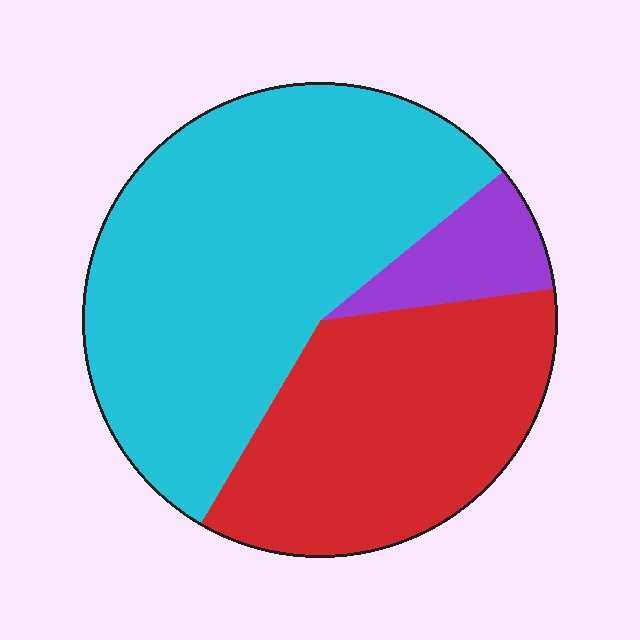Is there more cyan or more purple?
Cyan.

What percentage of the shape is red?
Red covers about 35% of the shape.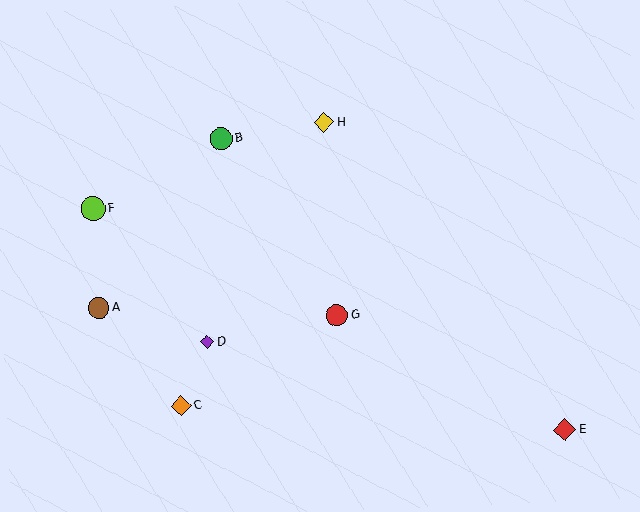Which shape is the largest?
The lime circle (labeled F) is the largest.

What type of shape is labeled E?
Shape E is a red diamond.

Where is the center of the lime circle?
The center of the lime circle is at (93, 209).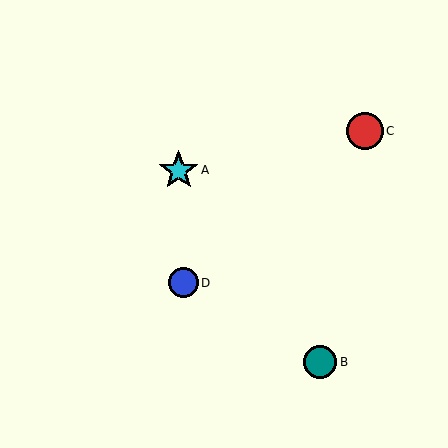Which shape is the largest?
The cyan star (labeled A) is the largest.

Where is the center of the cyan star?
The center of the cyan star is at (179, 170).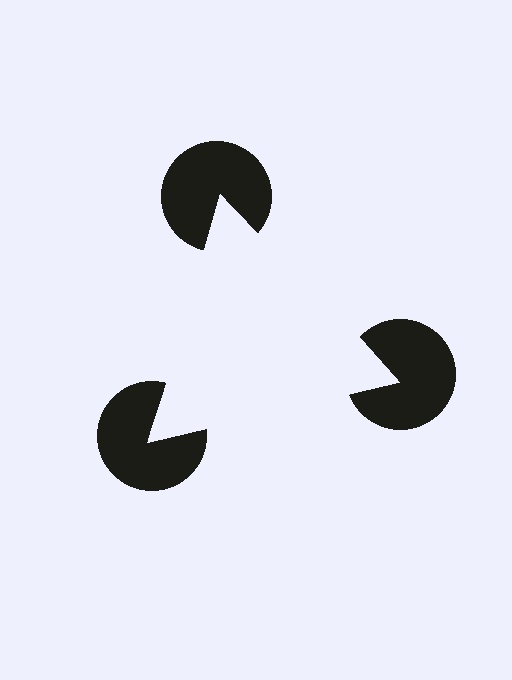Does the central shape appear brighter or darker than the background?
It typically appears slightly brighter than the background, even though no actual brightness change is drawn.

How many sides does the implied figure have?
3 sides.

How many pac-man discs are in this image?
There are 3 — one at each vertex of the illusory triangle.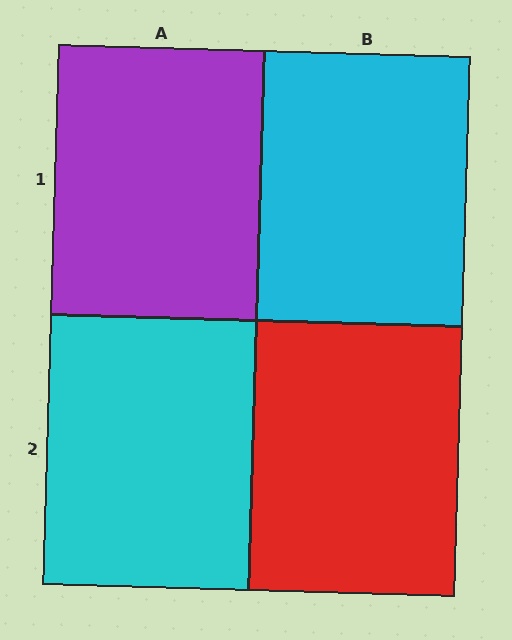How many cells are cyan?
2 cells are cyan.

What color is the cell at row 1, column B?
Cyan.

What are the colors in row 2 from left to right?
Cyan, red.